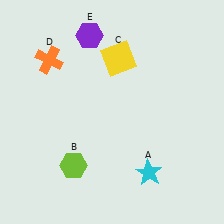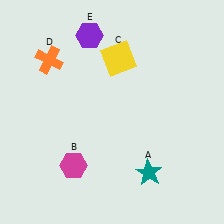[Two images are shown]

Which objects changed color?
A changed from cyan to teal. B changed from lime to magenta.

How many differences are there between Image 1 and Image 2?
There are 2 differences between the two images.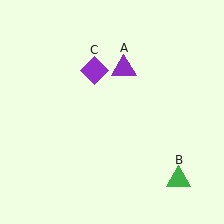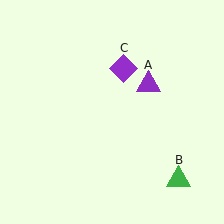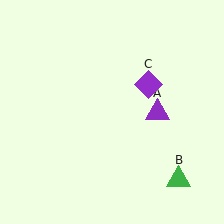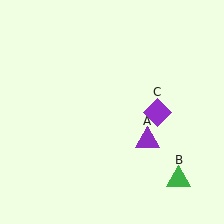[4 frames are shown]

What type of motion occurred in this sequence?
The purple triangle (object A), purple diamond (object C) rotated clockwise around the center of the scene.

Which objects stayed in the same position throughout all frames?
Green triangle (object B) remained stationary.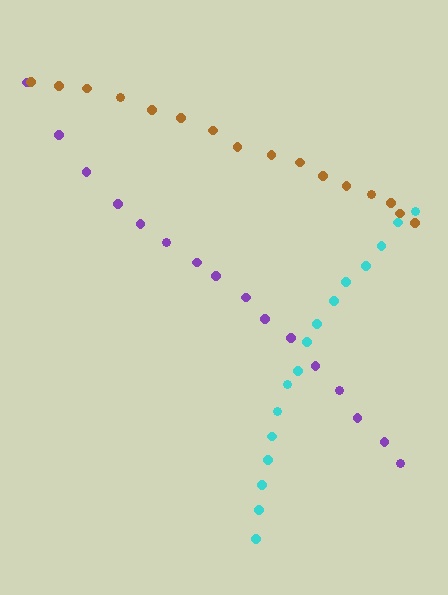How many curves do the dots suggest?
There are 3 distinct paths.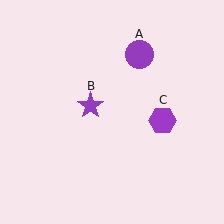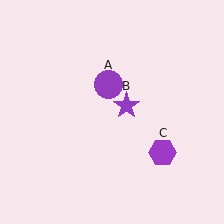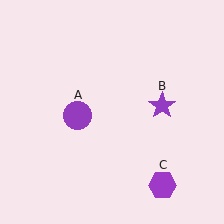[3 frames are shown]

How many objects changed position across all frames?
3 objects changed position: purple circle (object A), purple star (object B), purple hexagon (object C).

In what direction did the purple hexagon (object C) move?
The purple hexagon (object C) moved down.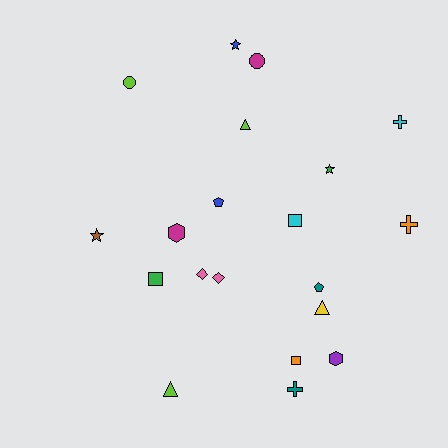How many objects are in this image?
There are 20 objects.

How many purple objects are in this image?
There is 1 purple object.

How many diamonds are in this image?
There are 2 diamonds.